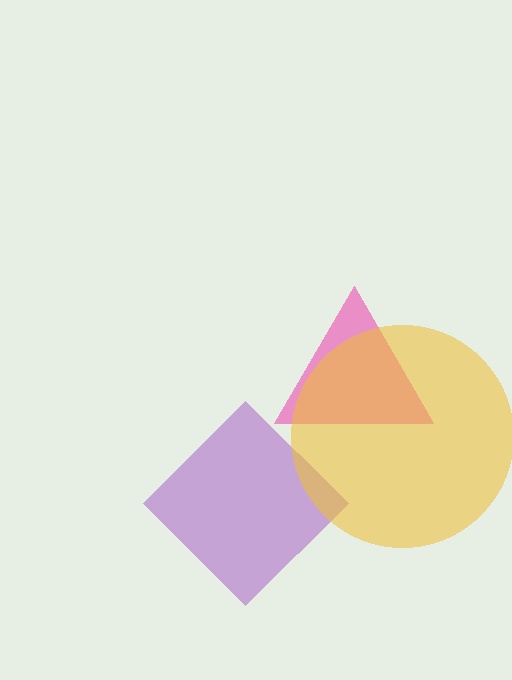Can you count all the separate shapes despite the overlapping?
Yes, there are 3 separate shapes.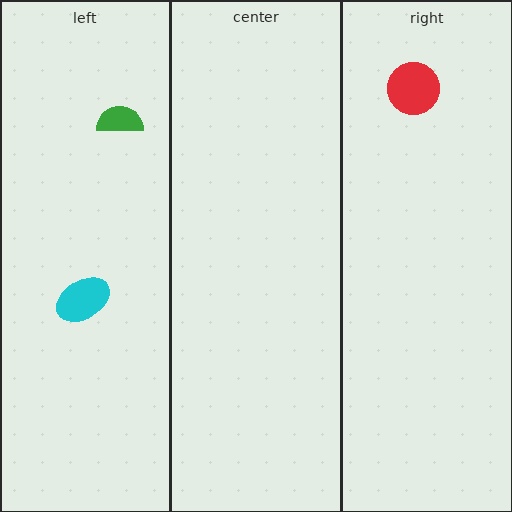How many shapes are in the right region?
1.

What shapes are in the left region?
The green semicircle, the cyan ellipse.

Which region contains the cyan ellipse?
The left region.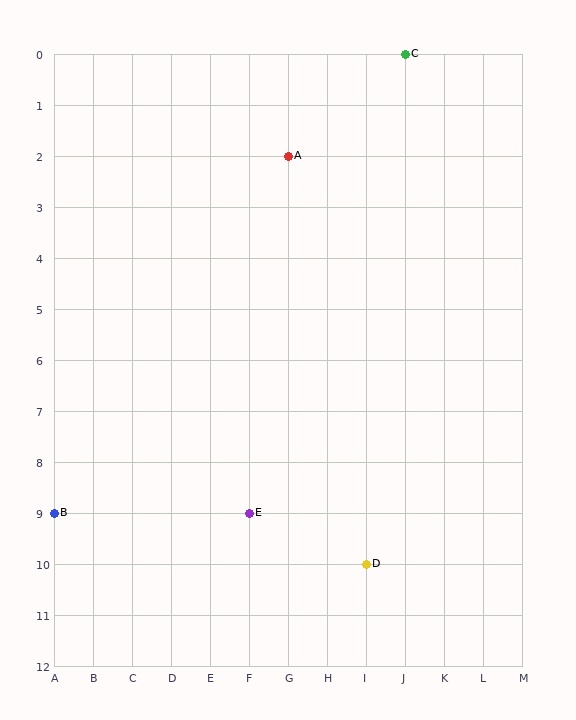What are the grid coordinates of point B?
Point B is at grid coordinates (A, 9).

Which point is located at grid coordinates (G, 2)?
Point A is at (G, 2).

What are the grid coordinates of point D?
Point D is at grid coordinates (I, 10).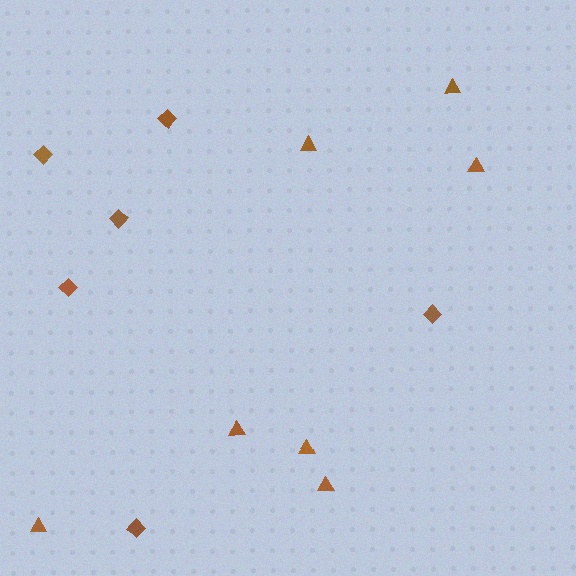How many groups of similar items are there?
There are 2 groups: one group of triangles (7) and one group of diamonds (6).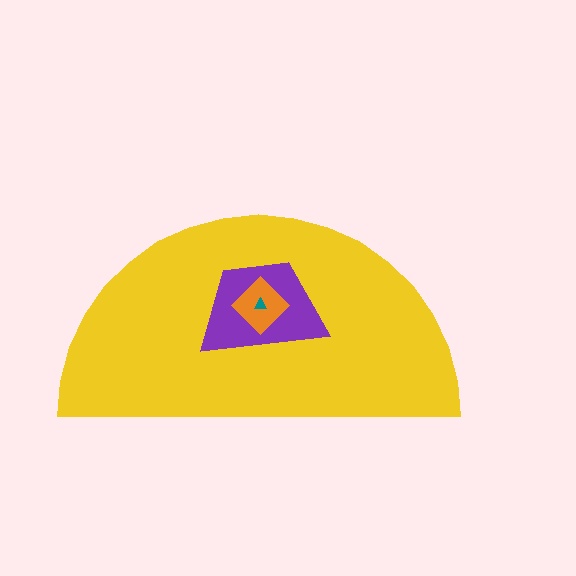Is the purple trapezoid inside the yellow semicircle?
Yes.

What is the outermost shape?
The yellow semicircle.